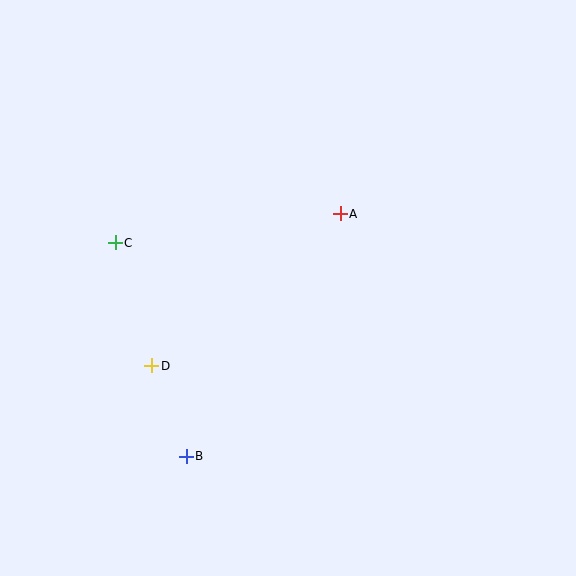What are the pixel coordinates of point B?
Point B is at (186, 457).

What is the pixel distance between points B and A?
The distance between B and A is 287 pixels.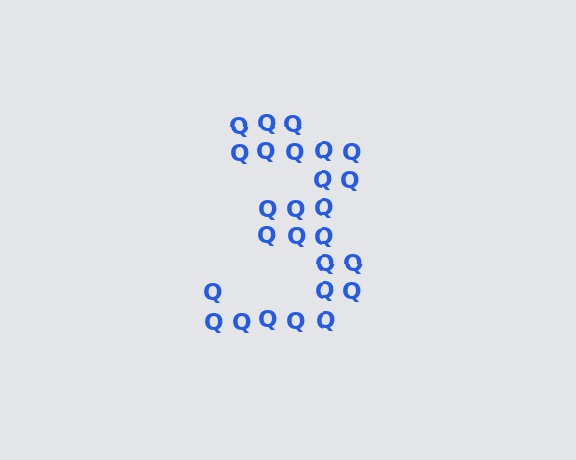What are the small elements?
The small elements are letter Q's.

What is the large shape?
The large shape is the digit 3.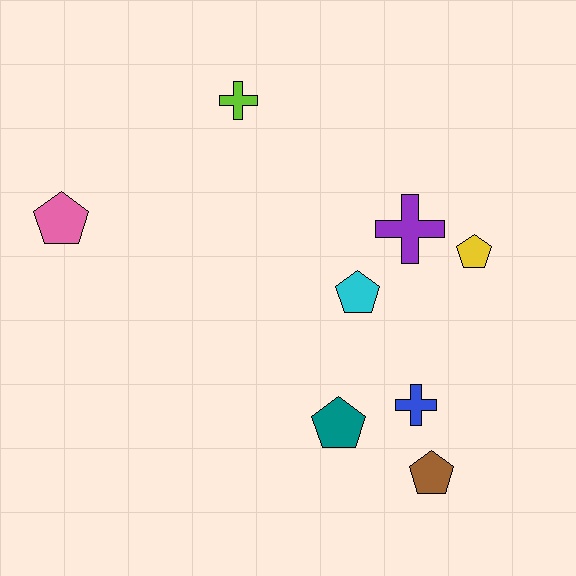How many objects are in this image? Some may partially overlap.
There are 8 objects.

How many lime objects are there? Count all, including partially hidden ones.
There is 1 lime object.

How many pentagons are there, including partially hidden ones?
There are 5 pentagons.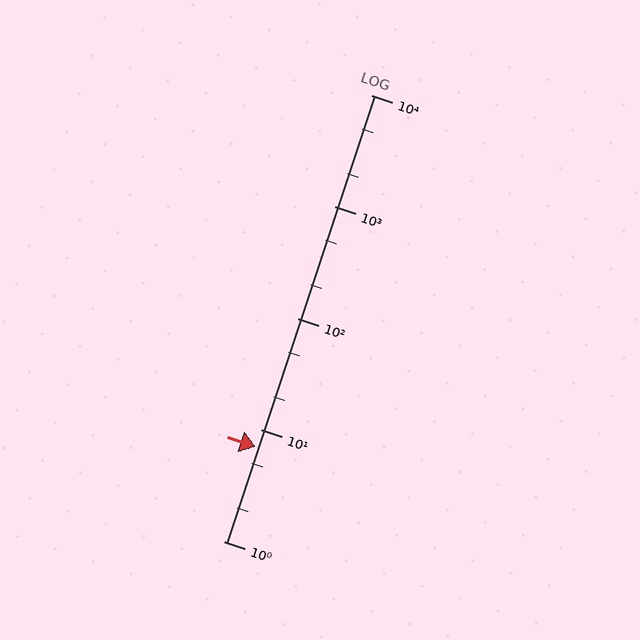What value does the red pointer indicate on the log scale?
The pointer indicates approximately 7.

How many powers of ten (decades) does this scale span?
The scale spans 4 decades, from 1 to 10000.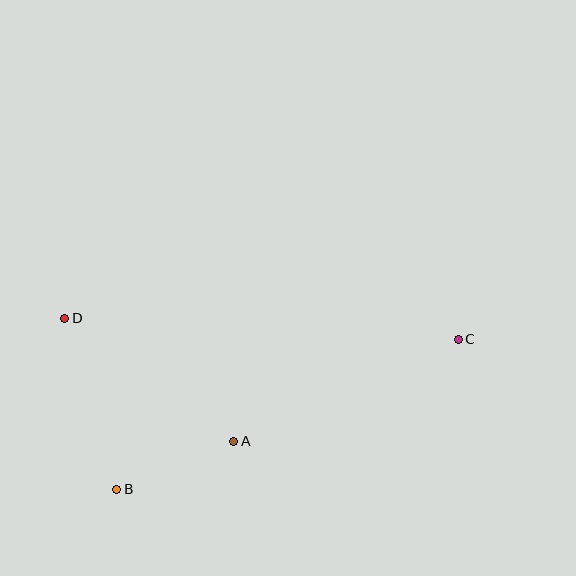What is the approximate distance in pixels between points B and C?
The distance between B and C is approximately 373 pixels.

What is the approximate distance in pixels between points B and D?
The distance between B and D is approximately 179 pixels.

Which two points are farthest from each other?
Points C and D are farthest from each other.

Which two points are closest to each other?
Points A and B are closest to each other.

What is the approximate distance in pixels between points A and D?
The distance between A and D is approximately 209 pixels.